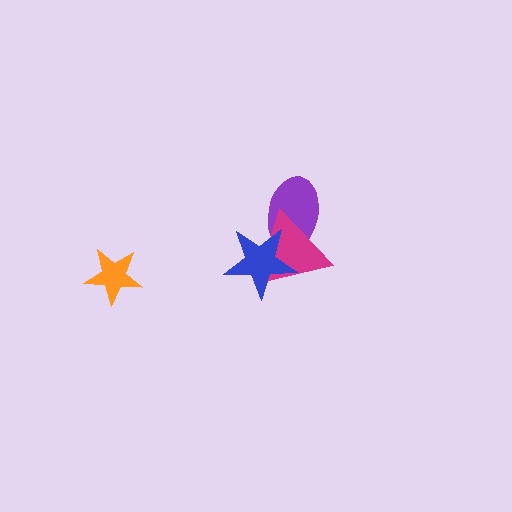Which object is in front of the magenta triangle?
The blue star is in front of the magenta triangle.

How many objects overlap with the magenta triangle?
2 objects overlap with the magenta triangle.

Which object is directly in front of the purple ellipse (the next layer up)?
The magenta triangle is directly in front of the purple ellipse.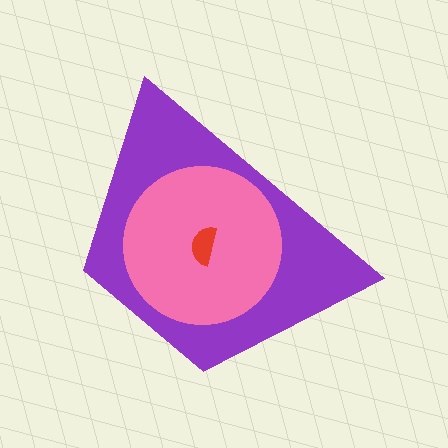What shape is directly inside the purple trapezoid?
The pink circle.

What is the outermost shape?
The purple trapezoid.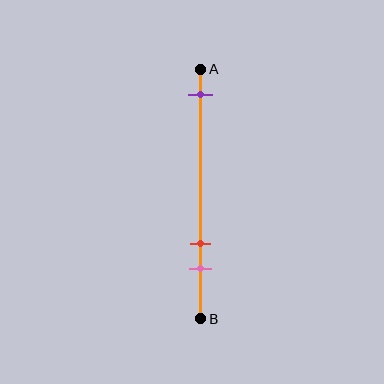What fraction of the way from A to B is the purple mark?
The purple mark is approximately 10% (0.1) of the way from A to B.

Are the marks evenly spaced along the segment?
No, the marks are not evenly spaced.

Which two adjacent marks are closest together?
The red and pink marks are the closest adjacent pair.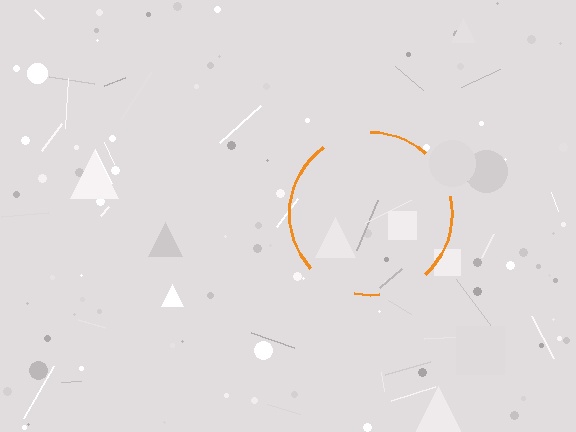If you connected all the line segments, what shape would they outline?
They would outline a circle.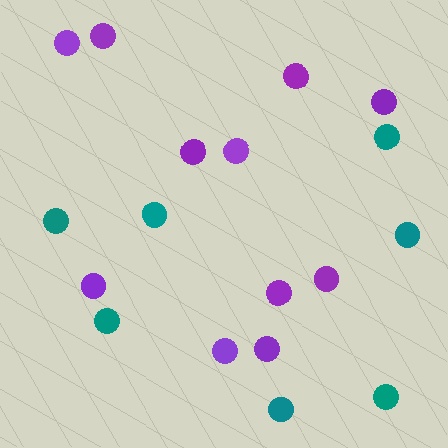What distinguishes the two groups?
There are 2 groups: one group of purple circles (11) and one group of teal circles (7).